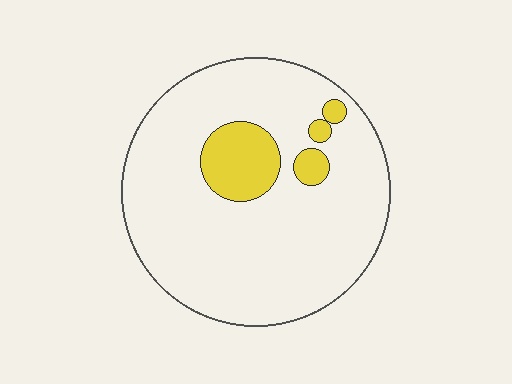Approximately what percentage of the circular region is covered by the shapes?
Approximately 15%.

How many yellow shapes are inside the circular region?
4.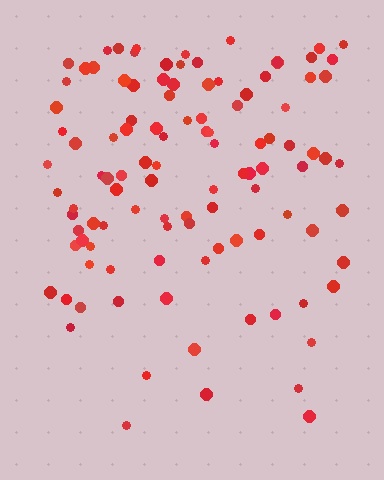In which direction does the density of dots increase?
From bottom to top, with the top side densest.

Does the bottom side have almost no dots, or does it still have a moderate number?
Still a moderate number, just noticeably fewer than the top.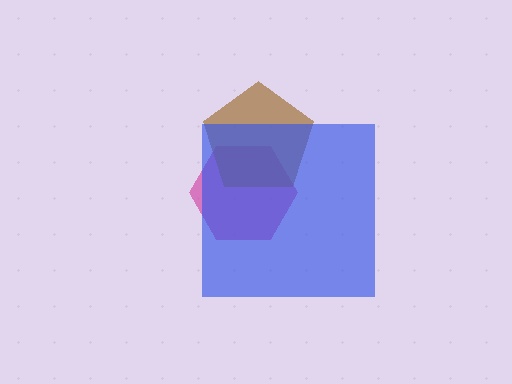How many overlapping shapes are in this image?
There are 3 overlapping shapes in the image.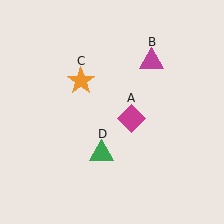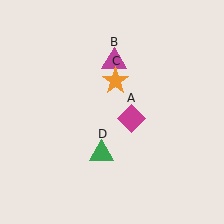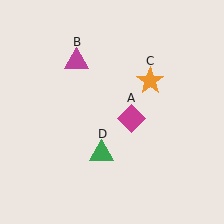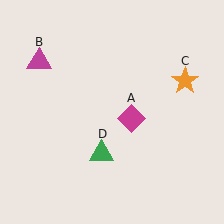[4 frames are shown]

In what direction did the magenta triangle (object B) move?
The magenta triangle (object B) moved left.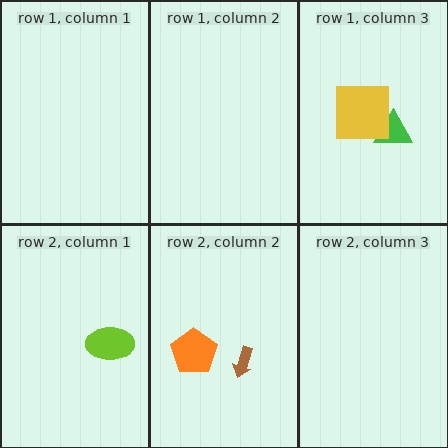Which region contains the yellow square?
The row 1, column 3 region.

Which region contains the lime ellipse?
The row 2, column 1 region.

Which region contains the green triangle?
The row 1, column 3 region.